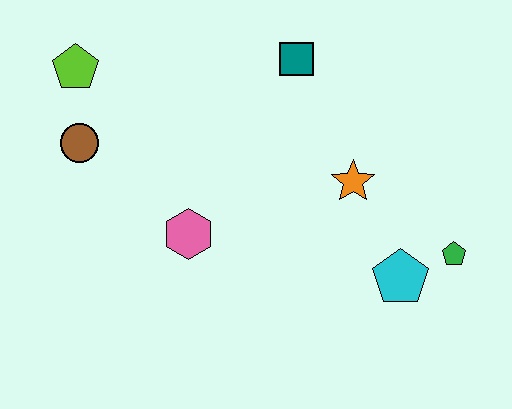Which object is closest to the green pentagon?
The cyan pentagon is closest to the green pentagon.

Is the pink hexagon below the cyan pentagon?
No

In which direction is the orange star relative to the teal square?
The orange star is below the teal square.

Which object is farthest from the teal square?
The green pentagon is farthest from the teal square.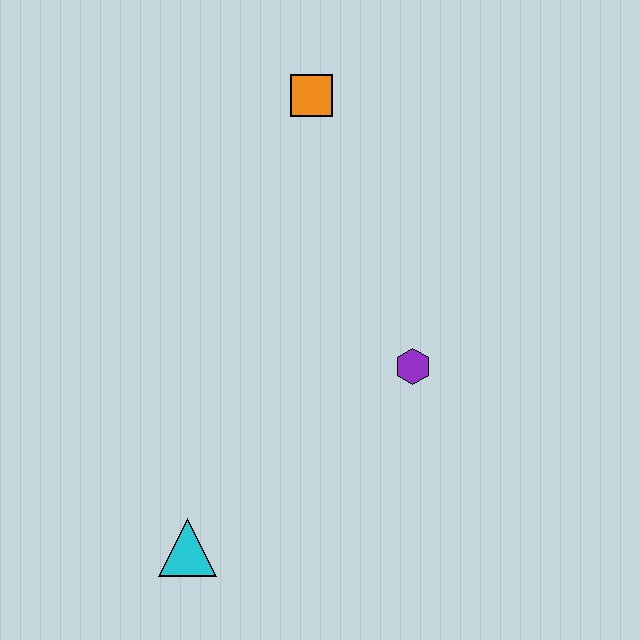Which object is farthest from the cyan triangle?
The orange square is farthest from the cyan triangle.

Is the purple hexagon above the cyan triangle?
Yes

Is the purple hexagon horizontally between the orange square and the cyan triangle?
No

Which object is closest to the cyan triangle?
The purple hexagon is closest to the cyan triangle.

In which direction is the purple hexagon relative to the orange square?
The purple hexagon is below the orange square.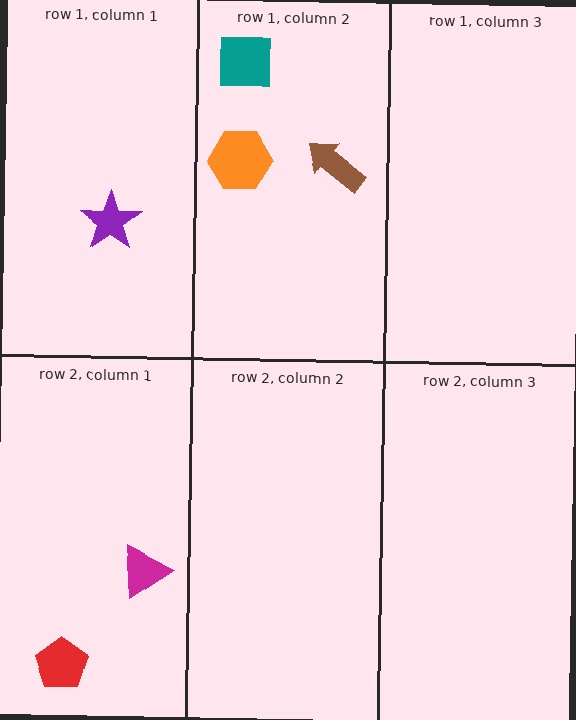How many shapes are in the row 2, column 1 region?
2.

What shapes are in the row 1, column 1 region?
The purple star.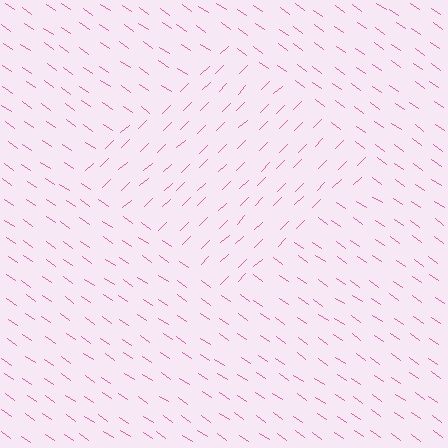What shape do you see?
I see a diamond.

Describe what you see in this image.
The image is filled with small pink line segments. A diamond region in the image has lines oriented differently from the surrounding lines, creating a visible texture boundary.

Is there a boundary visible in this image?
Yes, there is a texture boundary formed by a change in line orientation.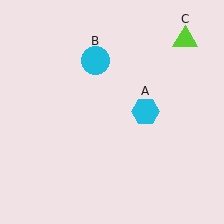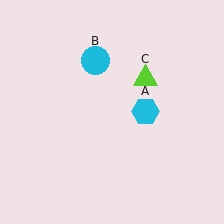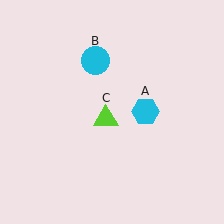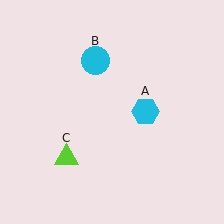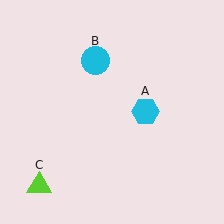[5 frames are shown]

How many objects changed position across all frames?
1 object changed position: lime triangle (object C).